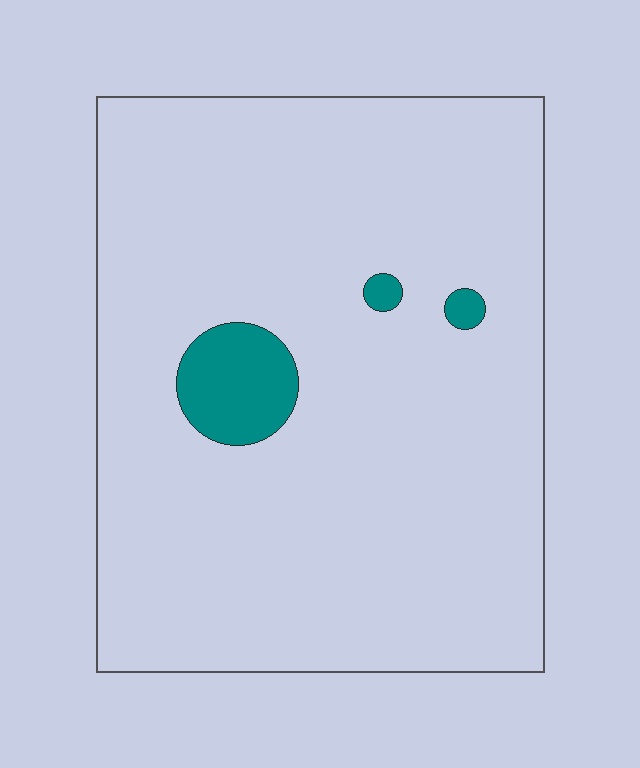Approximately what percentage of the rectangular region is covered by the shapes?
Approximately 5%.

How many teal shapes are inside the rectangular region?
3.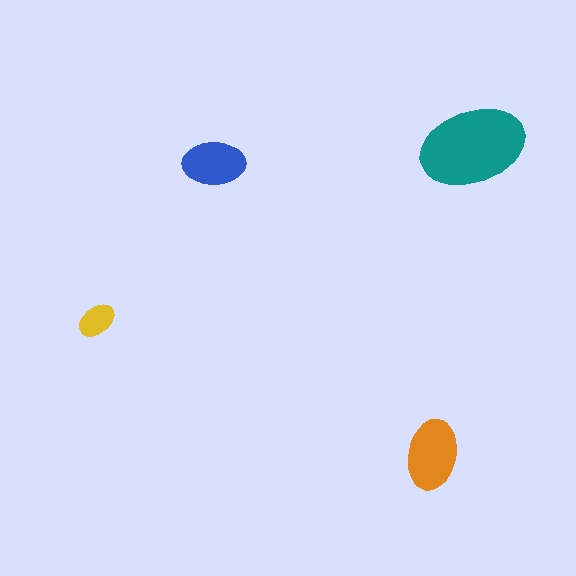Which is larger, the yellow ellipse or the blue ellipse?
The blue one.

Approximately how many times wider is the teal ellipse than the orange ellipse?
About 1.5 times wider.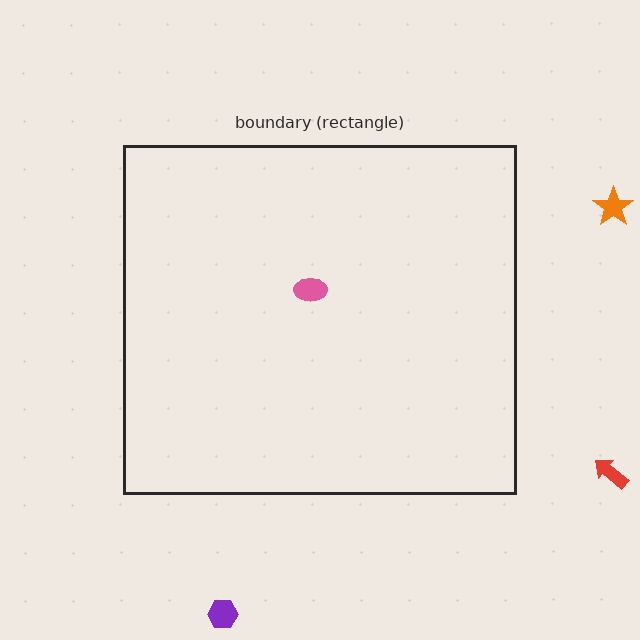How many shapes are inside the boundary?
1 inside, 3 outside.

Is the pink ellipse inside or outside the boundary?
Inside.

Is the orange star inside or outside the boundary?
Outside.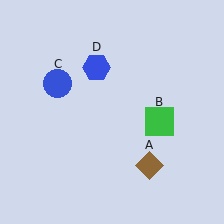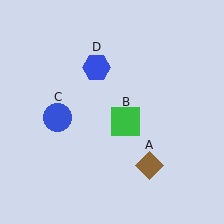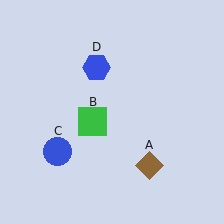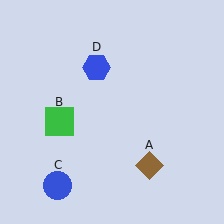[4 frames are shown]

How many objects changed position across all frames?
2 objects changed position: green square (object B), blue circle (object C).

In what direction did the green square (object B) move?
The green square (object B) moved left.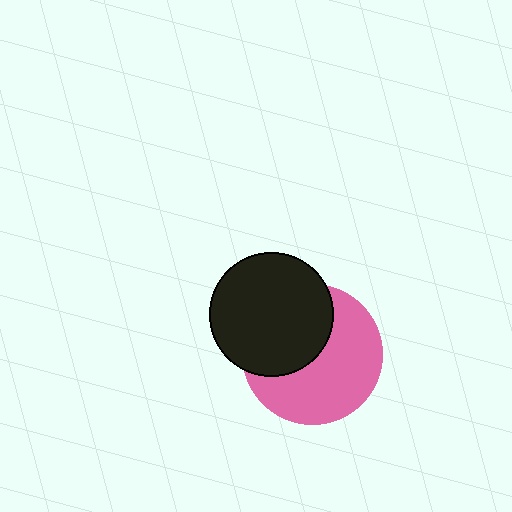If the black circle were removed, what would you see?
You would see the complete pink circle.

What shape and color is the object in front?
The object in front is a black circle.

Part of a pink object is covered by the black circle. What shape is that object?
It is a circle.